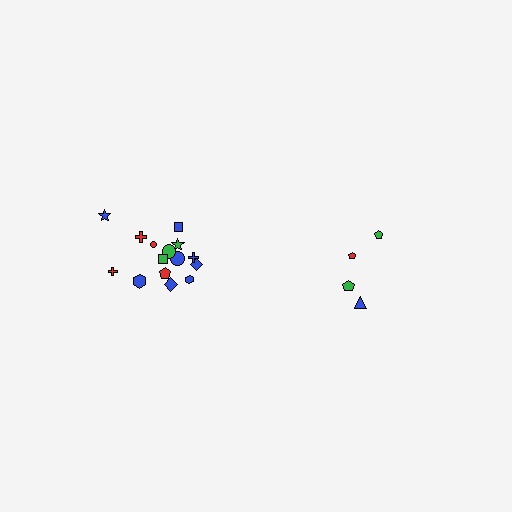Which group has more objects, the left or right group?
The left group.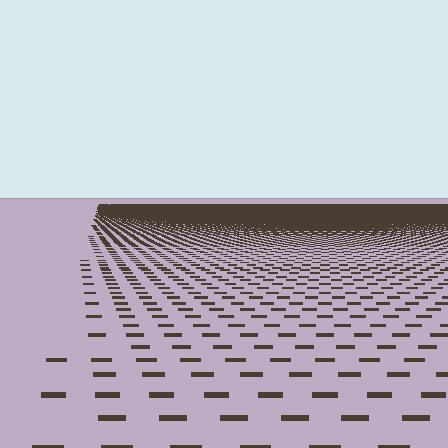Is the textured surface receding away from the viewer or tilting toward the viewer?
The surface is receding away from the viewer. Texture elements get smaller and denser toward the top.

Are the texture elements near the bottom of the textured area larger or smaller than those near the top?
Larger. Near the bottom, elements are closer to the viewer and appear at a bigger on-screen size.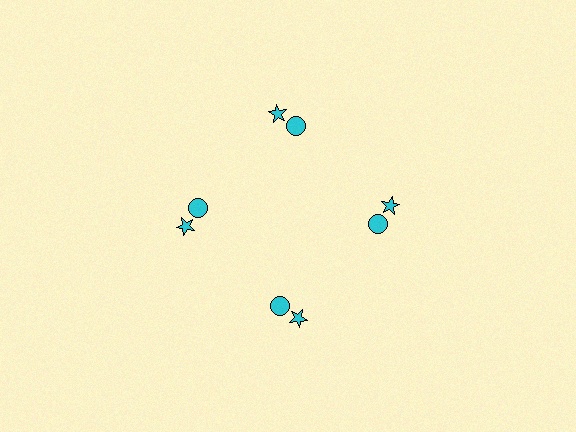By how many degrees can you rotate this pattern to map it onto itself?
The pattern maps onto itself every 90 degrees of rotation.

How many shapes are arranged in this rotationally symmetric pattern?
There are 8 shapes, arranged in 4 groups of 2.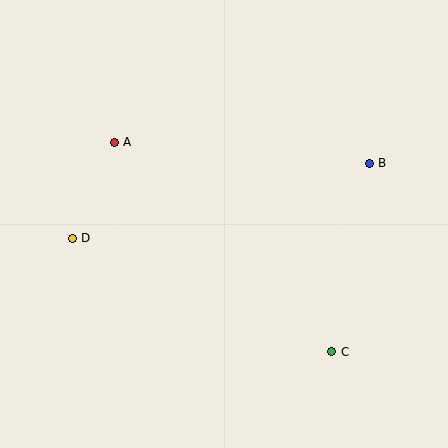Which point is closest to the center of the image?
Point A at (114, 142) is closest to the center.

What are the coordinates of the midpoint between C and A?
The midpoint between C and A is at (223, 247).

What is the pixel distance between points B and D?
The distance between B and D is 306 pixels.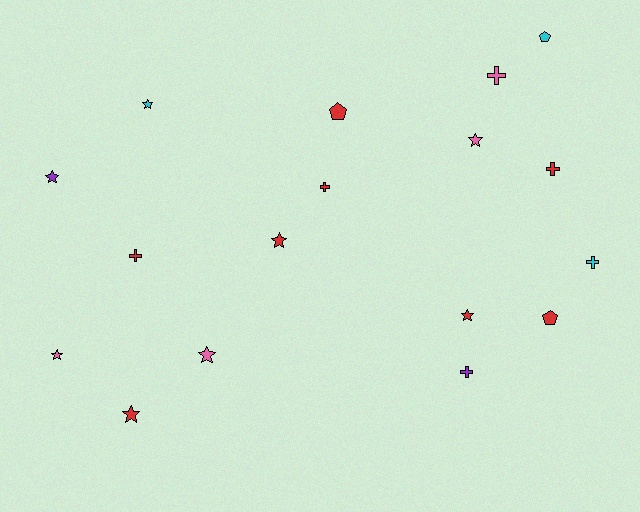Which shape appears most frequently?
Star, with 8 objects.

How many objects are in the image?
There are 17 objects.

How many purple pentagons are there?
There are no purple pentagons.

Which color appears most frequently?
Red, with 8 objects.